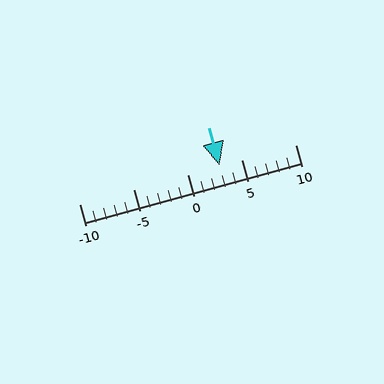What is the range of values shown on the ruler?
The ruler shows values from -10 to 10.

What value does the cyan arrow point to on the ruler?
The cyan arrow points to approximately 3.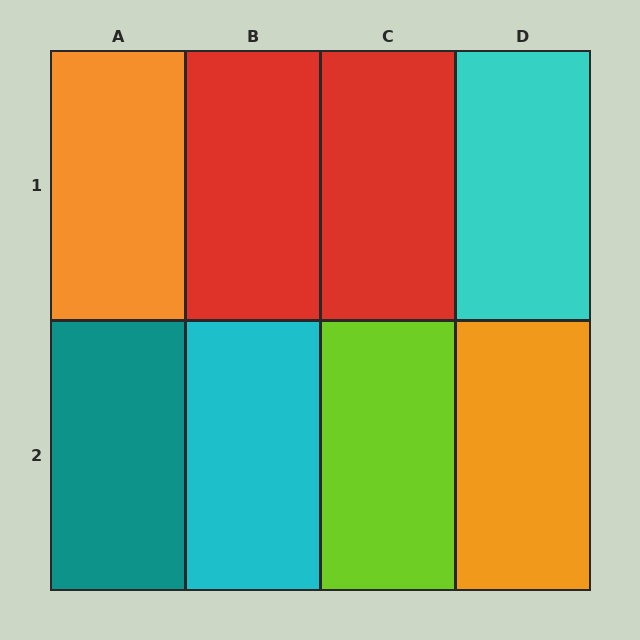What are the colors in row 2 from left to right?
Teal, cyan, lime, orange.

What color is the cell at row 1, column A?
Orange.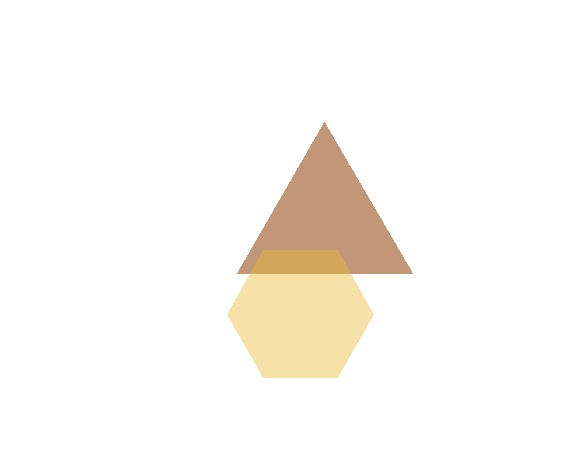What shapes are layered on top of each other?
The layered shapes are: a brown triangle, a yellow hexagon.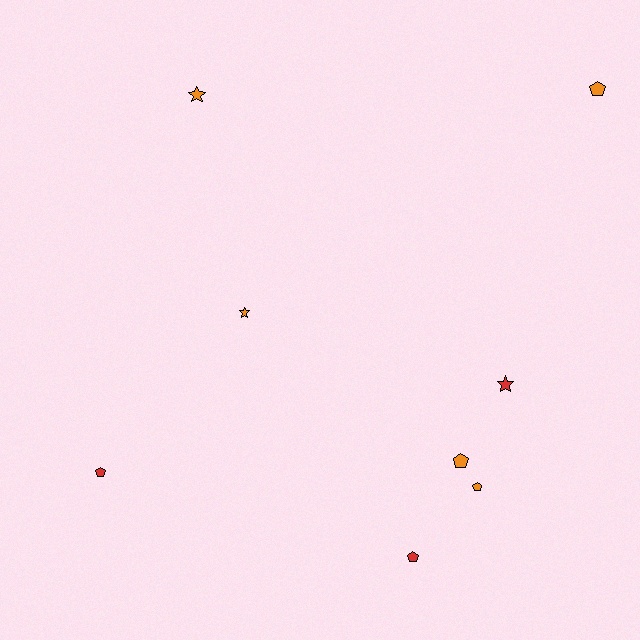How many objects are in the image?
There are 8 objects.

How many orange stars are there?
There are 2 orange stars.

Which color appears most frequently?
Orange, with 5 objects.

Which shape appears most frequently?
Pentagon, with 5 objects.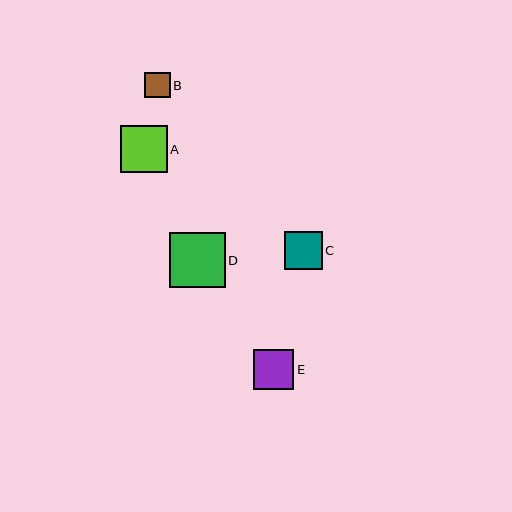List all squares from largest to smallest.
From largest to smallest: D, A, E, C, B.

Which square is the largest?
Square D is the largest with a size of approximately 56 pixels.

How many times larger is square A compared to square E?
Square A is approximately 1.2 times the size of square E.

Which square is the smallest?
Square B is the smallest with a size of approximately 25 pixels.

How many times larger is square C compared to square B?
Square C is approximately 1.5 times the size of square B.